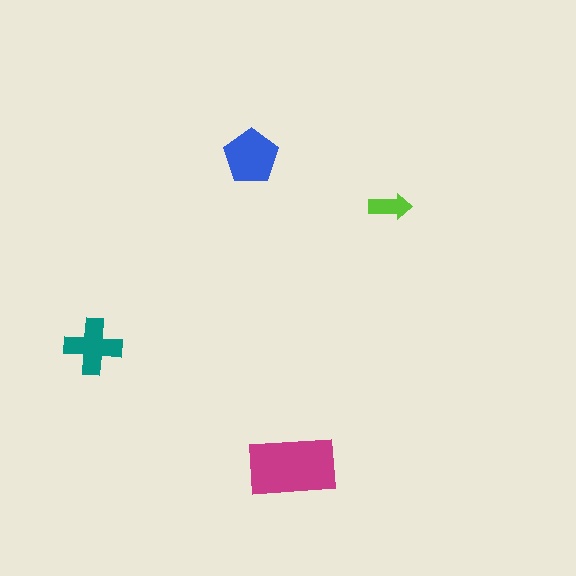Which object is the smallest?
The lime arrow.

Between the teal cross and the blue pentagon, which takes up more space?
The blue pentagon.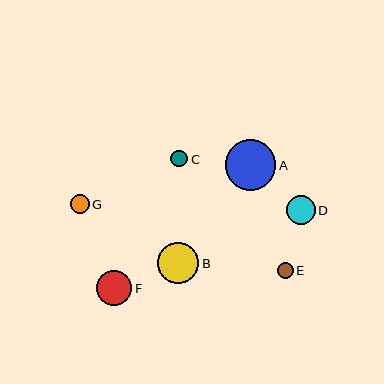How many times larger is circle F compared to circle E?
Circle F is approximately 2.2 times the size of circle E.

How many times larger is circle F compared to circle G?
Circle F is approximately 1.9 times the size of circle G.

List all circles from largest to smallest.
From largest to smallest: A, B, F, D, G, C, E.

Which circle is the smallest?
Circle E is the smallest with a size of approximately 16 pixels.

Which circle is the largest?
Circle A is the largest with a size of approximately 51 pixels.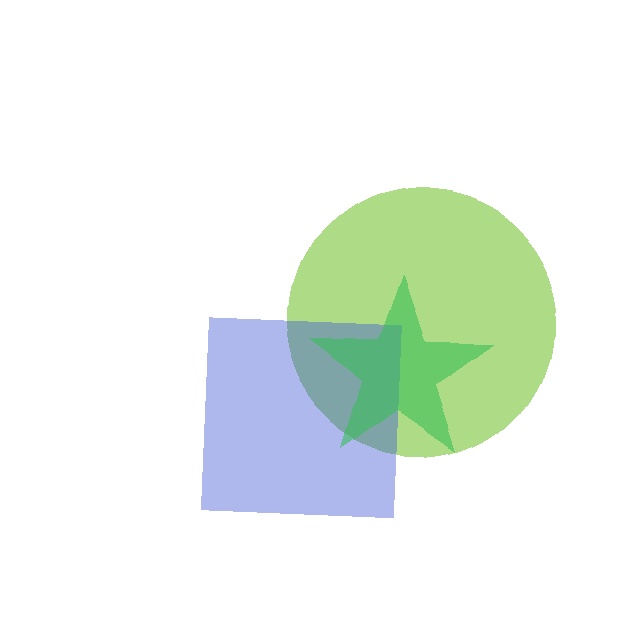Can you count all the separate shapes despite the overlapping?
Yes, there are 3 separate shapes.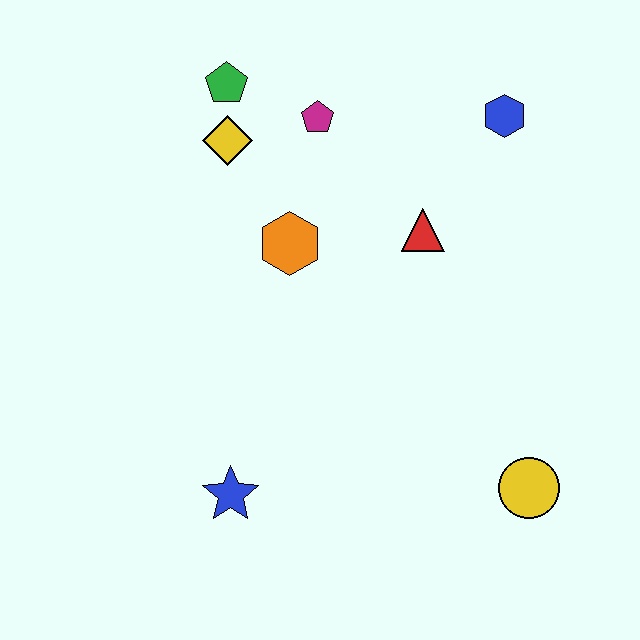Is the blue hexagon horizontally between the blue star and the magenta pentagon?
No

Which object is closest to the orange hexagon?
The yellow diamond is closest to the orange hexagon.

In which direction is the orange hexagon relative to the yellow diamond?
The orange hexagon is below the yellow diamond.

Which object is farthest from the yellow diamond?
The yellow circle is farthest from the yellow diamond.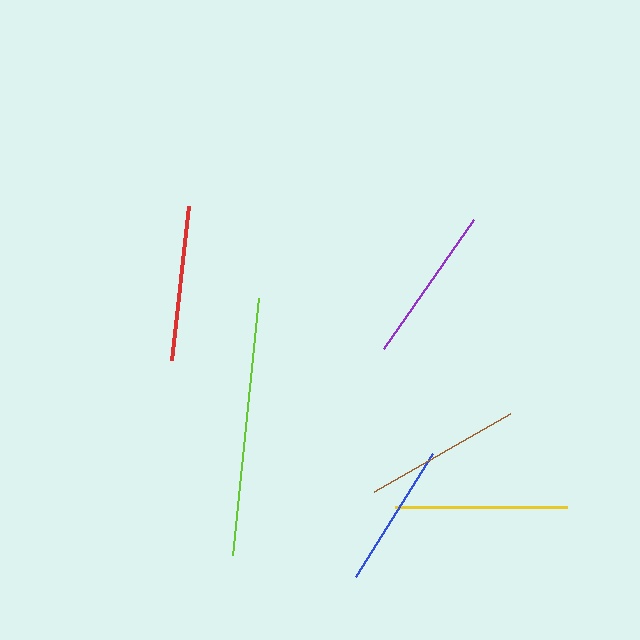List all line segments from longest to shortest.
From longest to shortest: lime, yellow, brown, purple, red, blue.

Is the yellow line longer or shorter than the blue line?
The yellow line is longer than the blue line.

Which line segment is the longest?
The lime line is the longest at approximately 258 pixels.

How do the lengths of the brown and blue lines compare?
The brown and blue lines are approximately the same length.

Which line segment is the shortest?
The blue line is the shortest at approximately 145 pixels.